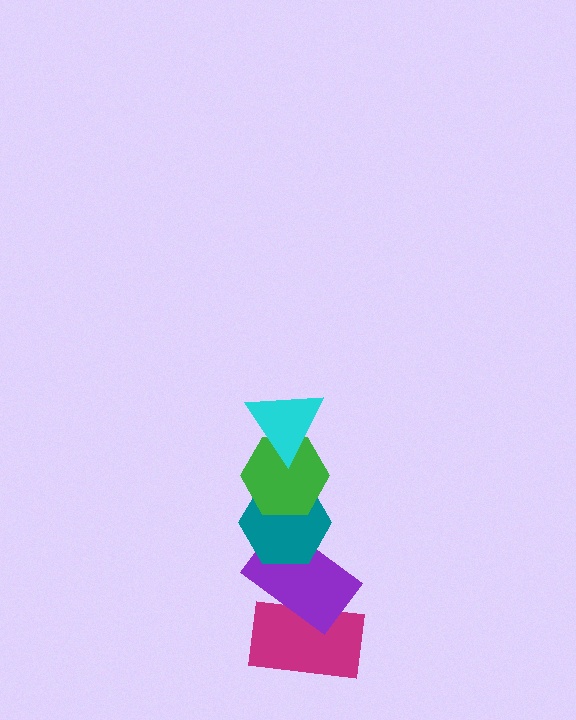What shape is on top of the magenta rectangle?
The purple rectangle is on top of the magenta rectangle.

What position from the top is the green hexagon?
The green hexagon is 2nd from the top.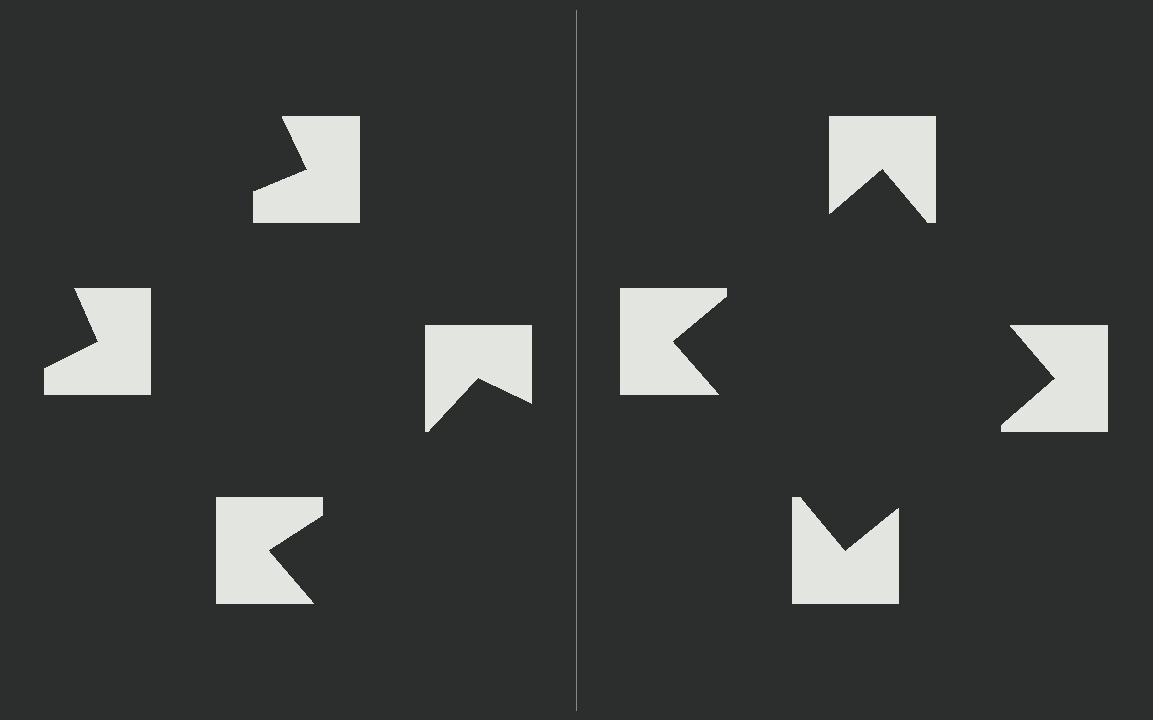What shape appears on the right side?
An illusory square.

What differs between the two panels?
The notched squares are positioned identically on both sides; only the wedge orientations differ. On the right they align to a square; on the left they are misaligned.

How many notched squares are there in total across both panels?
8 — 4 on each side.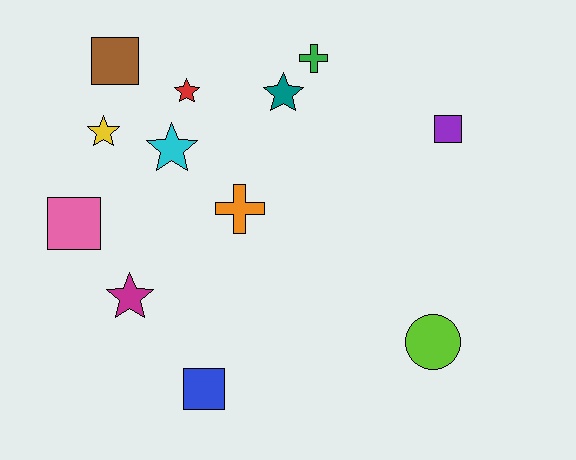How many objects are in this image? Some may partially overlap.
There are 12 objects.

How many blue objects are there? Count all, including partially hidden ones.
There is 1 blue object.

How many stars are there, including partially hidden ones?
There are 5 stars.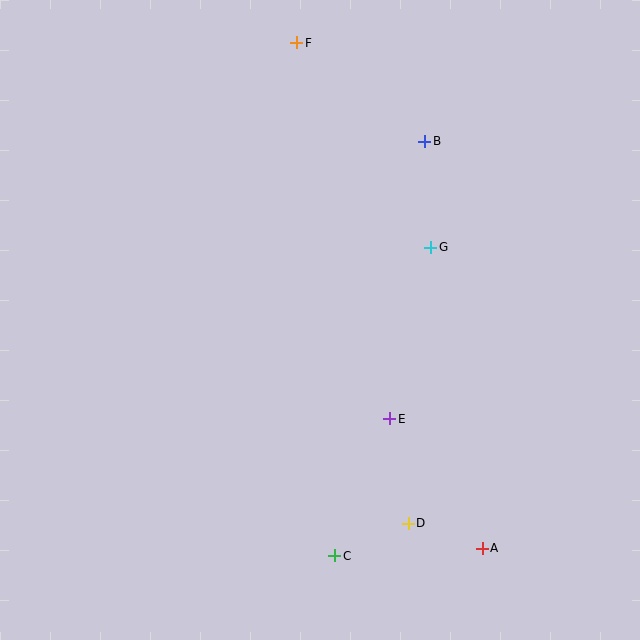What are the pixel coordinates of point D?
Point D is at (408, 523).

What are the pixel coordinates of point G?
Point G is at (431, 247).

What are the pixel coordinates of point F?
Point F is at (297, 43).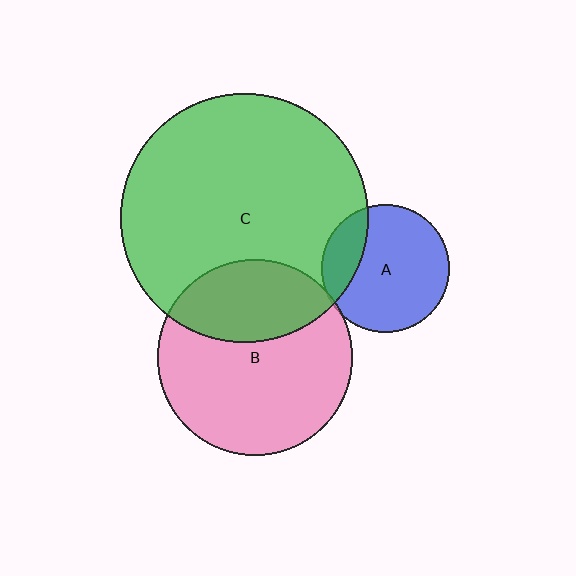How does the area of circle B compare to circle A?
Approximately 2.3 times.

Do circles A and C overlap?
Yes.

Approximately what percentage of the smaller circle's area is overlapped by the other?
Approximately 20%.